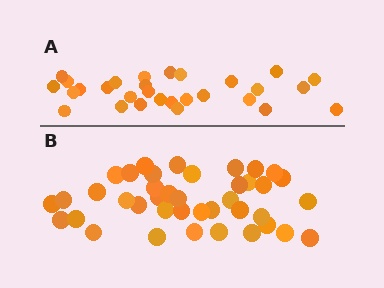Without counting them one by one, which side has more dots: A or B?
Region B (the bottom region) has more dots.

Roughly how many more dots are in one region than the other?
Region B has roughly 12 or so more dots than region A.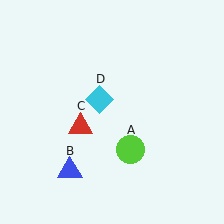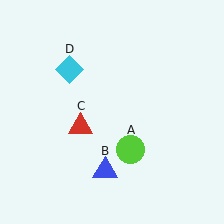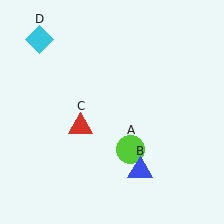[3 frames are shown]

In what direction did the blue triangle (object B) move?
The blue triangle (object B) moved right.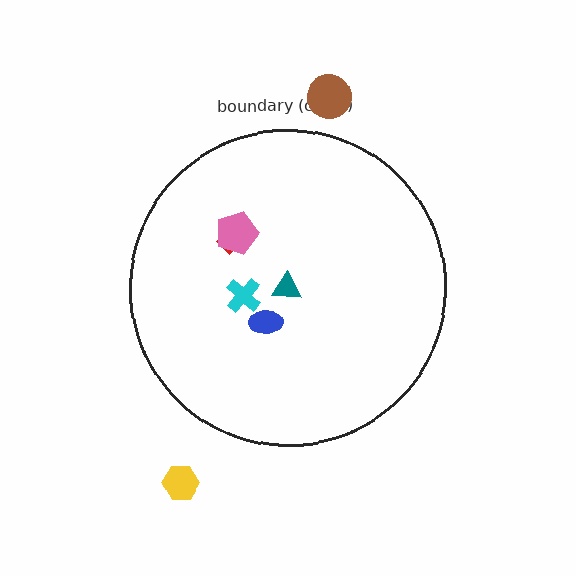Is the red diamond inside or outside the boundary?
Inside.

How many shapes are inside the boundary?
5 inside, 2 outside.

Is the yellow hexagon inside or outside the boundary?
Outside.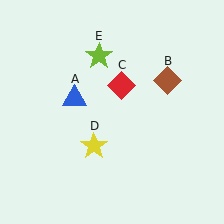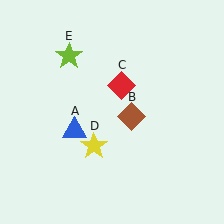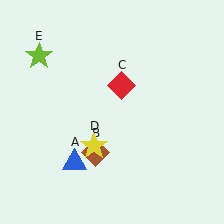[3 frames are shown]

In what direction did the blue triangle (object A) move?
The blue triangle (object A) moved down.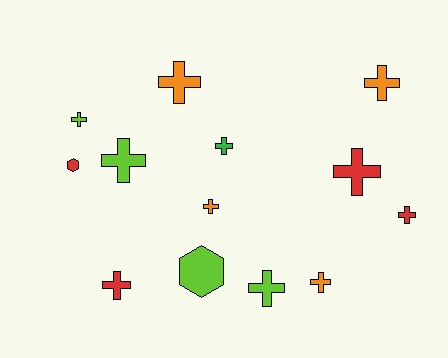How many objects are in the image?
There are 13 objects.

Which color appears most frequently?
Red, with 4 objects.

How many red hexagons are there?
There is 1 red hexagon.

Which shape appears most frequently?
Cross, with 11 objects.